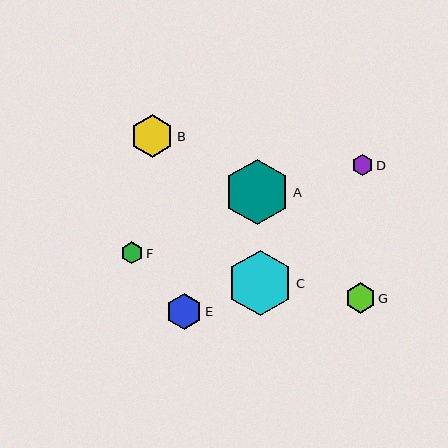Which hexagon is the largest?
Hexagon C is the largest with a size of approximately 66 pixels.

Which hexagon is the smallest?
Hexagon D is the smallest with a size of approximately 21 pixels.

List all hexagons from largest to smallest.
From largest to smallest: C, A, B, E, G, F, D.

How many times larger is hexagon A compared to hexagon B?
Hexagon A is approximately 1.5 times the size of hexagon B.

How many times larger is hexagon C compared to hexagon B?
Hexagon C is approximately 1.5 times the size of hexagon B.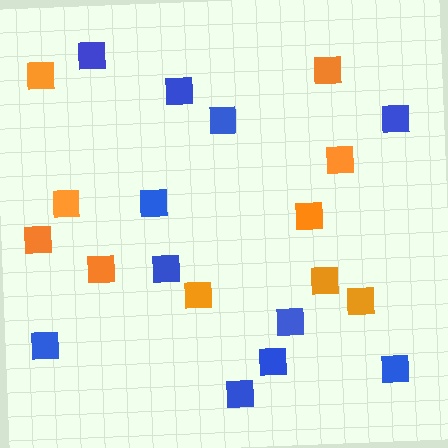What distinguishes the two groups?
There are 2 groups: one group of blue squares (11) and one group of orange squares (10).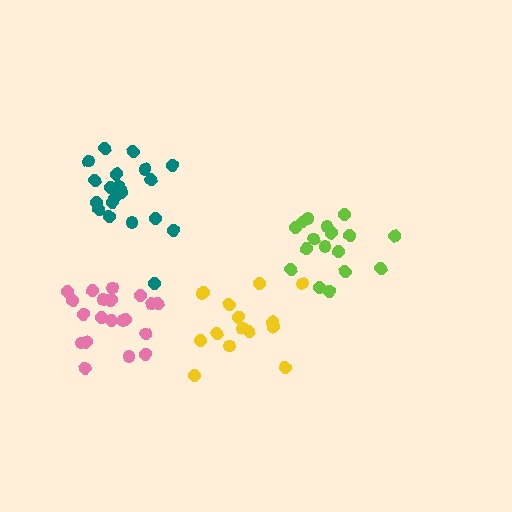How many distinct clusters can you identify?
There are 4 distinct clusters.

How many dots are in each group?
Group 1: 17 dots, Group 2: 21 dots, Group 3: 21 dots, Group 4: 15 dots (74 total).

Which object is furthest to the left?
The pink cluster is leftmost.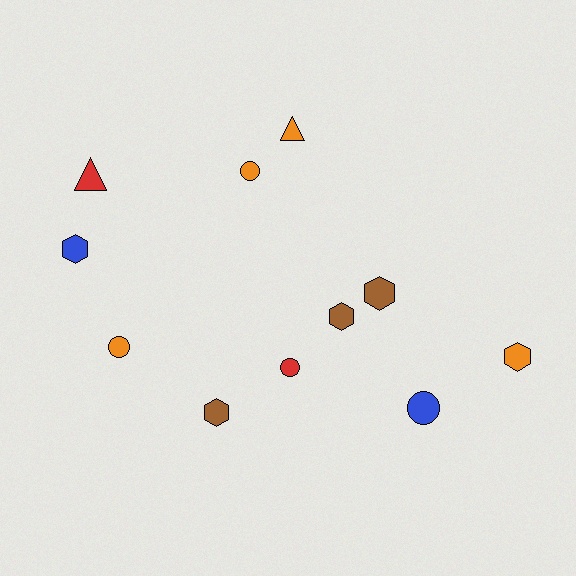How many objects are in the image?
There are 11 objects.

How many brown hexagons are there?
There are 3 brown hexagons.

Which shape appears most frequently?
Hexagon, with 5 objects.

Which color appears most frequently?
Orange, with 4 objects.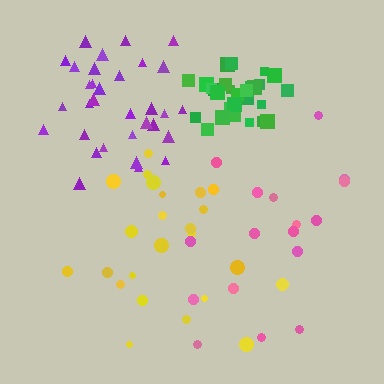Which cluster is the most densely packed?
Green.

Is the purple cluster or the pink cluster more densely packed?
Purple.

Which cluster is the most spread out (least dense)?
Pink.